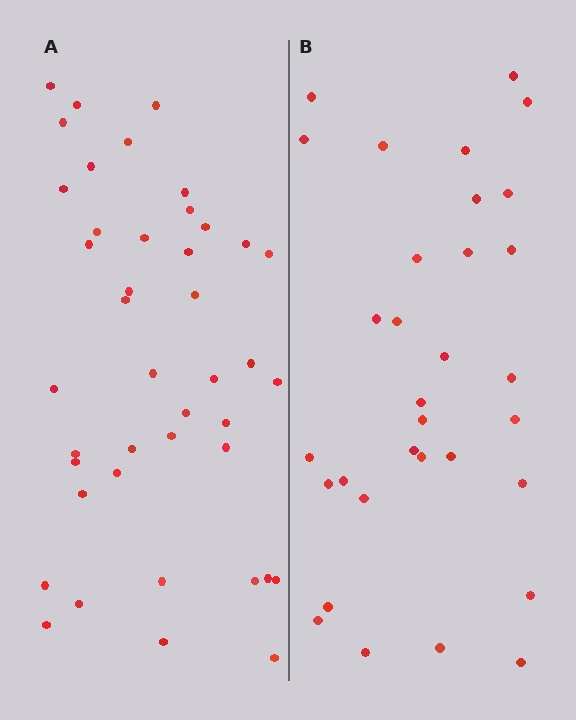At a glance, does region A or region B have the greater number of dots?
Region A (the left region) has more dots.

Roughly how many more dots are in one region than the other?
Region A has roughly 10 or so more dots than region B.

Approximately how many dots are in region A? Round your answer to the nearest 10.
About 40 dots. (The exact count is 42, which rounds to 40.)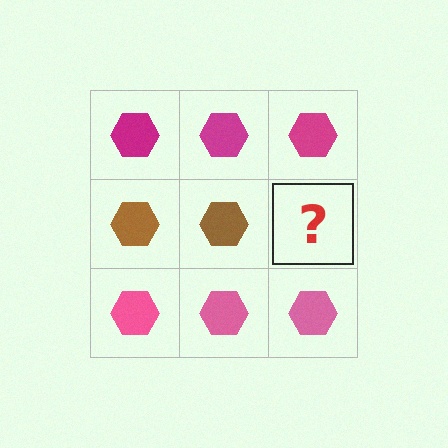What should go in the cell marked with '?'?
The missing cell should contain a brown hexagon.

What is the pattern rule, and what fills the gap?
The rule is that each row has a consistent color. The gap should be filled with a brown hexagon.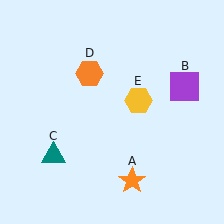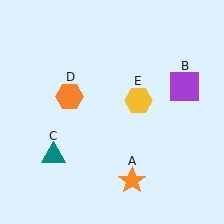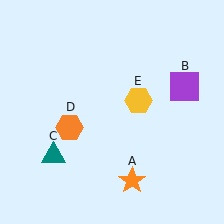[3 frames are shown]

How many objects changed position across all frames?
1 object changed position: orange hexagon (object D).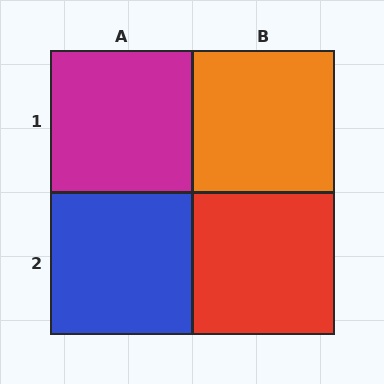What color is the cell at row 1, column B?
Orange.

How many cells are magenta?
1 cell is magenta.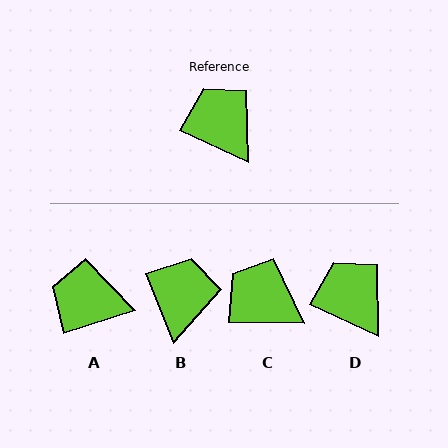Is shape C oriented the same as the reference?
No, it is off by about 24 degrees.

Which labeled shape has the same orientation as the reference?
D.